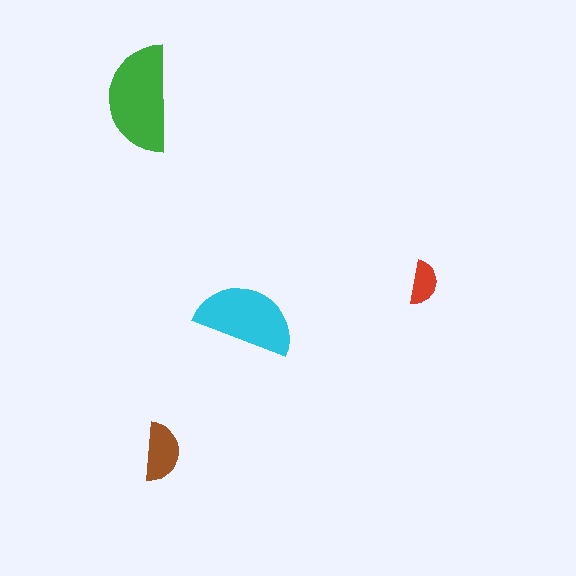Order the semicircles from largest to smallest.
the green one, the cyan one, the brown one, the red one.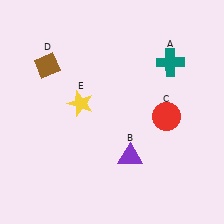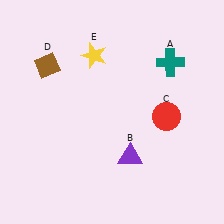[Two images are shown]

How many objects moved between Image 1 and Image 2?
1 object moved between the two images.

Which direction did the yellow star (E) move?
The yellow star (E) moved up.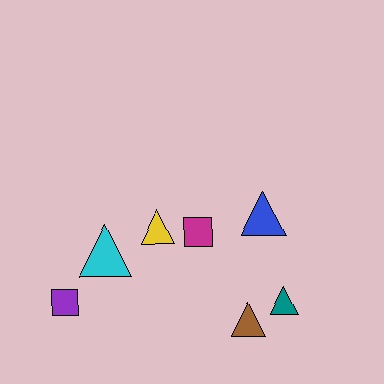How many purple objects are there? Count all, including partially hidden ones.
There is 1 purple object.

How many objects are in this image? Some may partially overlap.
There are 7 objects.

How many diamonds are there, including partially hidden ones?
There are no diamonds.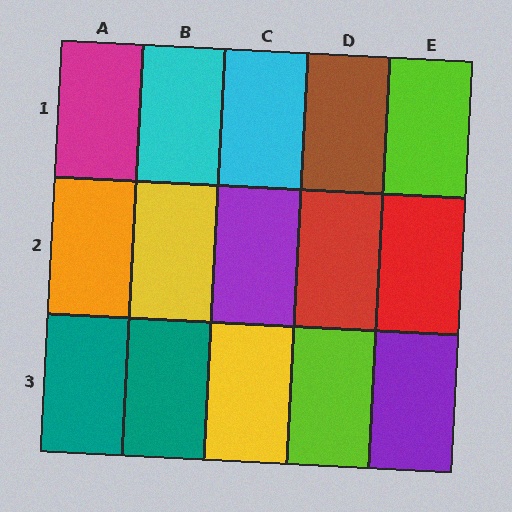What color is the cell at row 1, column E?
Lime.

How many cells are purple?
2 cells are purple.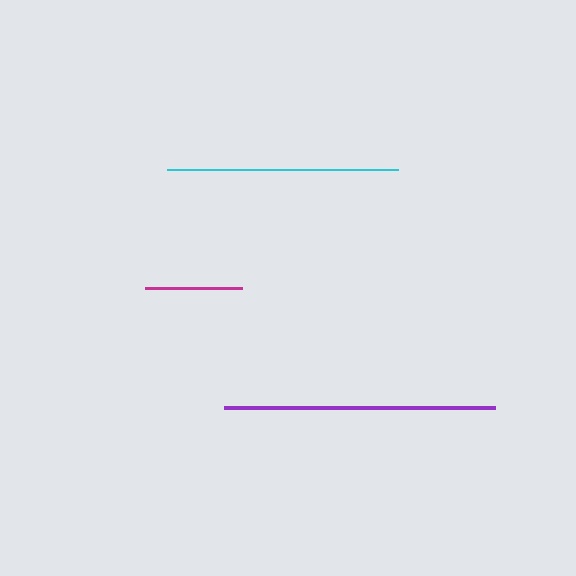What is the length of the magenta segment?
The magenta segment is approximately 98 pixels long.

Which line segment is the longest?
The purple line is the longest at approximately 271 pixels.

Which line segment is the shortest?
The magenta line is the shortest at approximately 98 pixels.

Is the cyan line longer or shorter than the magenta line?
The cyan line is longer than the magenta line.